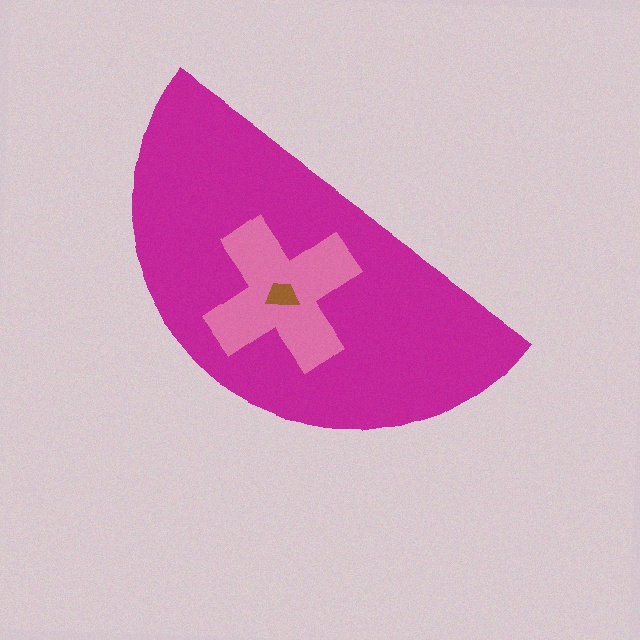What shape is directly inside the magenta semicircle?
The pink cross.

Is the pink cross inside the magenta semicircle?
Yes.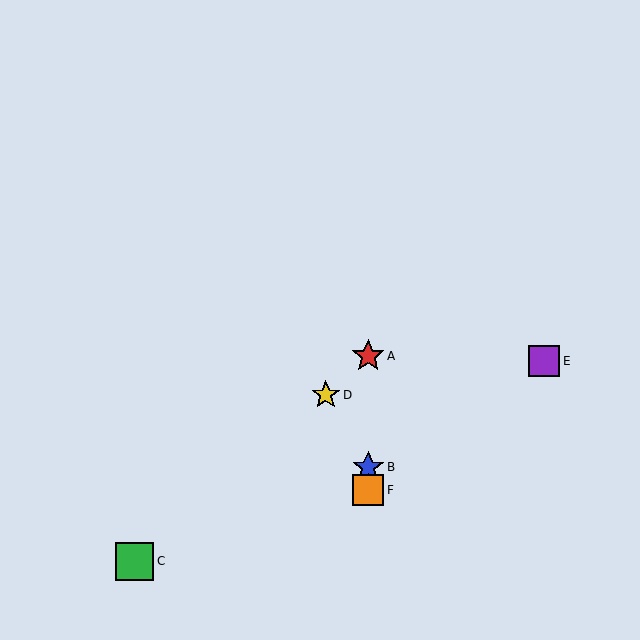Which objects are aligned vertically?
Objects A, B, F are aligned vertically.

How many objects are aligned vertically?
3 objects (A, B, F) are aligned vertically.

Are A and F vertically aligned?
Yes, both are at x≈368.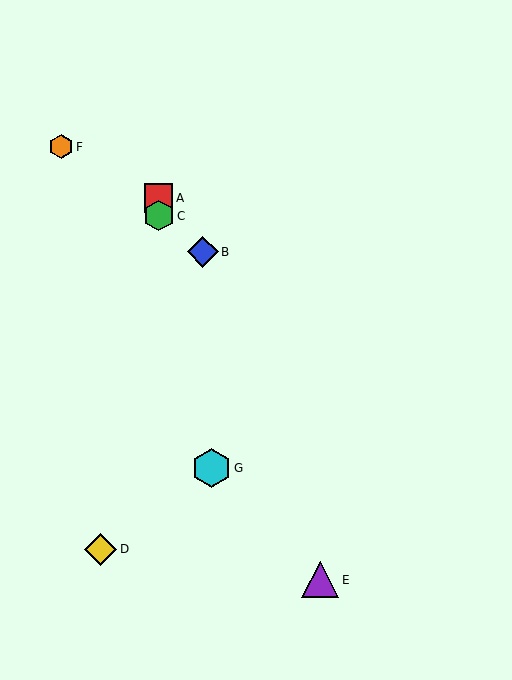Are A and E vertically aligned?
No, A is at x≈159 and E is at x≈320.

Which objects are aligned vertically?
Objects A, C are aligned vertically.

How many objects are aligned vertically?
2 objects (A, C) are aligned vertically.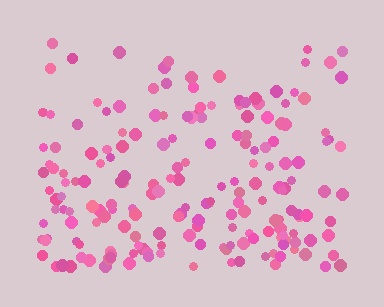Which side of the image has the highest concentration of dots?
The bottom.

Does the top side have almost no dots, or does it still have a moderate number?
Still a moderate number, just noticeably fewer than the bottom.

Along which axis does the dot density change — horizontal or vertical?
Vertical.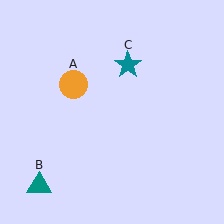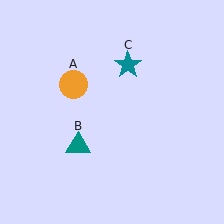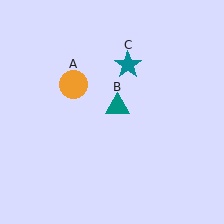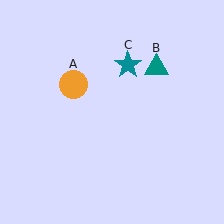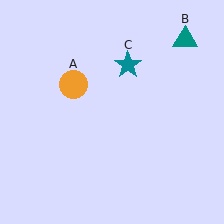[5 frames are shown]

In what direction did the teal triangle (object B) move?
The teal triangle (object B) moved up and to the right.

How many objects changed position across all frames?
1 object changed position: teal triangle (object B).